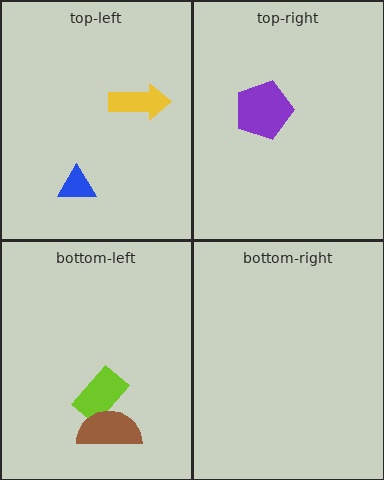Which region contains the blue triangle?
The top-left region.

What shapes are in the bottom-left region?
The lime rectangle, the brown semicircle.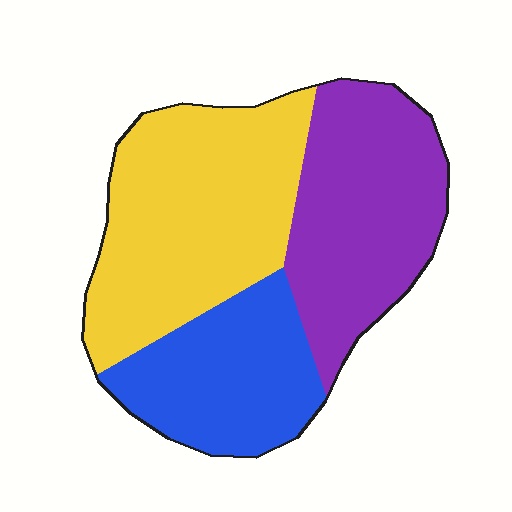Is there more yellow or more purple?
Yellow.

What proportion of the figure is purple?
Purple covers roughly 35% of the figure.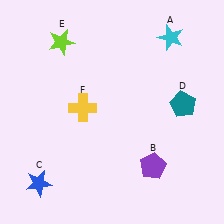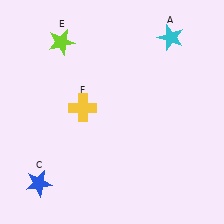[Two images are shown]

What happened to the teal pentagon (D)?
The teal pentagon (D) was removed in Image 2. It was in the top-right area of Image 1.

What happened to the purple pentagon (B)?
The purple pentagon (B) was removed in Image 2. It was in the bottom-right area of Image 1.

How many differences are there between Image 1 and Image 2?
There are 2 differences between the two images.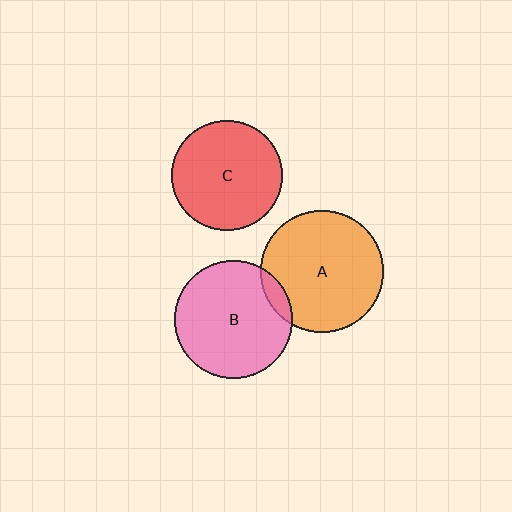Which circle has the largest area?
Circle A (orange).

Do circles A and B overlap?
Yes.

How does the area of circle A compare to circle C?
Approximately 1.2 times.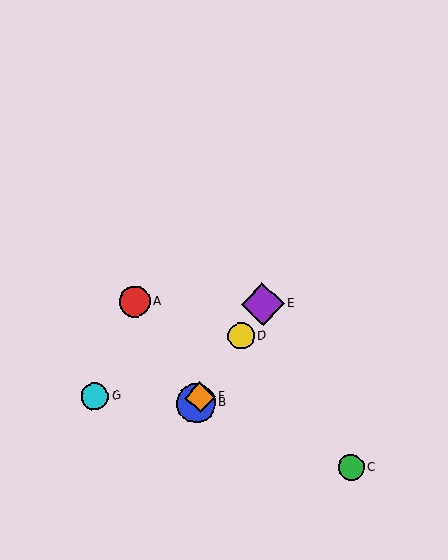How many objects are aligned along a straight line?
4 objects (B, D, E, F) are aligned along a straight line.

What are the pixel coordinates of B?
Object B is at (196, 403).